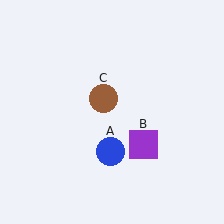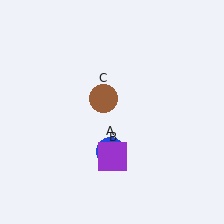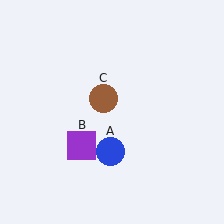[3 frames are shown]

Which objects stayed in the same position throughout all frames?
Blue circle (object A) and brown circle (object C) remained stationary.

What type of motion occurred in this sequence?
The purple square (object B) rotated clockwise around the center of the scene.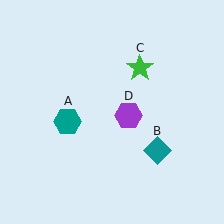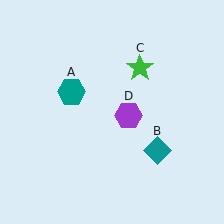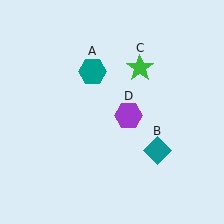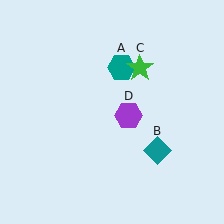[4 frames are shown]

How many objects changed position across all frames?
1 object changed position: teal hexagon (object A).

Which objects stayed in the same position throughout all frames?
Teal diamond (object B) and green star (object C) and purple hexagon (object D) remained stationary.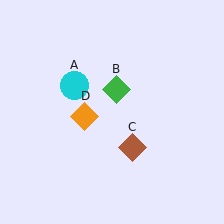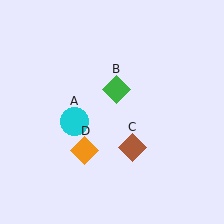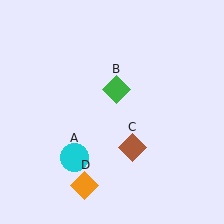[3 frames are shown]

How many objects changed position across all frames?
2 objects changed position: cyan circle (object A), orange diamond (object D).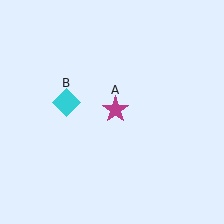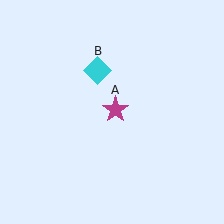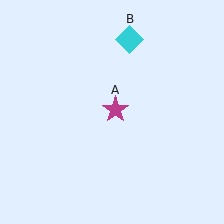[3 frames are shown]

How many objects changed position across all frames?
1 object changed position: cyan diamond (object B).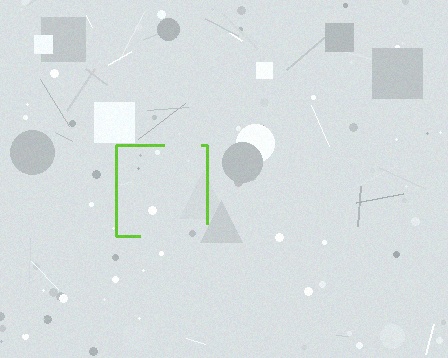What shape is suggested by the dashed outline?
The dashed outline suggests a square.